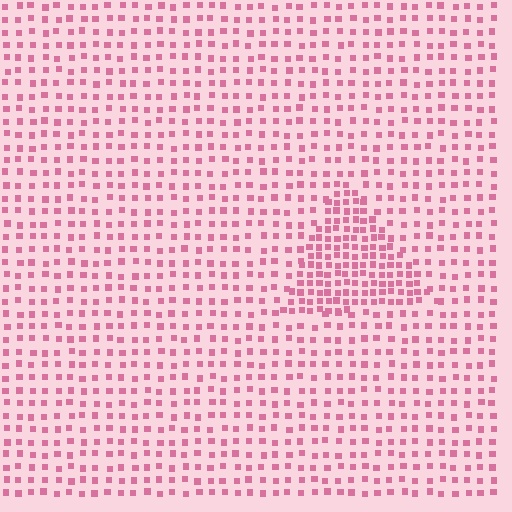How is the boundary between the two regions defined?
The boundary is defined by a change in element density (approximately 2.0x ratio). All elements are the same color, size, and shape.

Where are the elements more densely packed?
The elements are more densely packed inside the triangle boundary.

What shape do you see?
I see a triangle.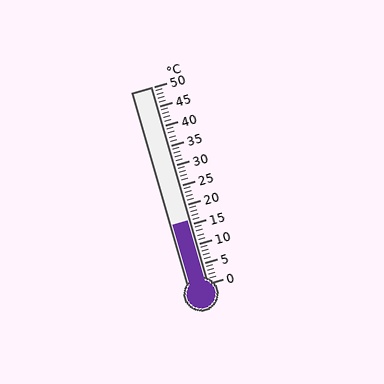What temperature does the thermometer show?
The thermometer shows approximately 16°C.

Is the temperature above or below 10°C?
The temperature is above 10°C.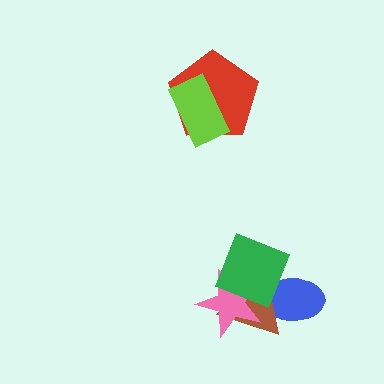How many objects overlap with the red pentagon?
1 object overlaps with the red pentagon.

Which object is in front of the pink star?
The green diamond is in front of the pink star.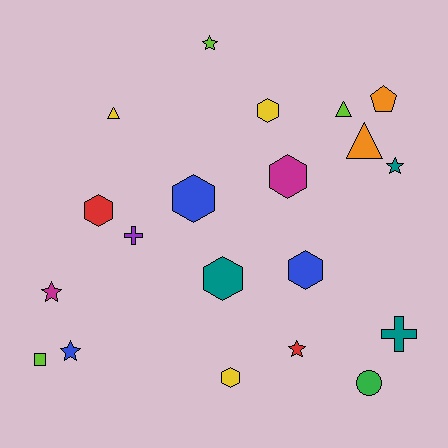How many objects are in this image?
There are 20 objects.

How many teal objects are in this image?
There are 3 teal objects.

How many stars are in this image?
There are 5 stars.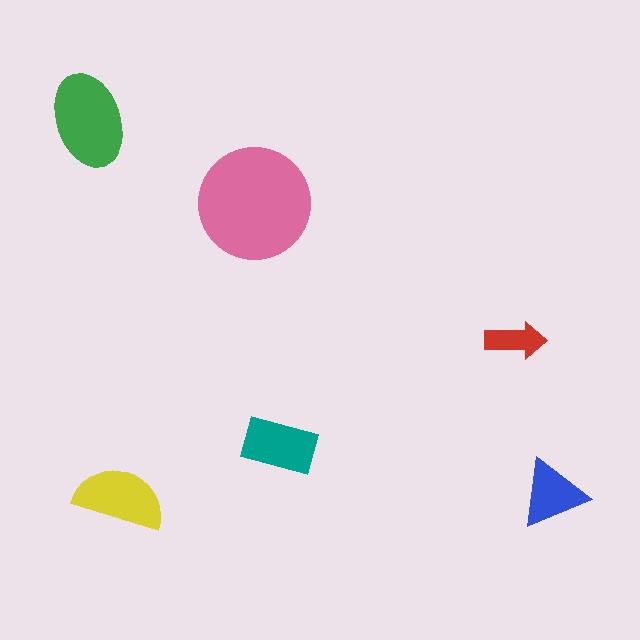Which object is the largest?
The pink circle.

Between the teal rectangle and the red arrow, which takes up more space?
The teal rectangle.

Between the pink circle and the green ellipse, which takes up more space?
The pink circle.